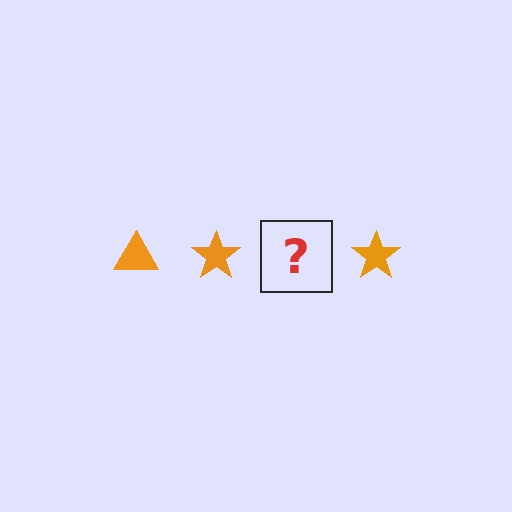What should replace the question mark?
The question mark should be replaced with an orange triangle.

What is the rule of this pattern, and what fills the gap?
The rule is that the pattern cycles through triangle, star shapes in orange. The gap should be filled with an orange triangle.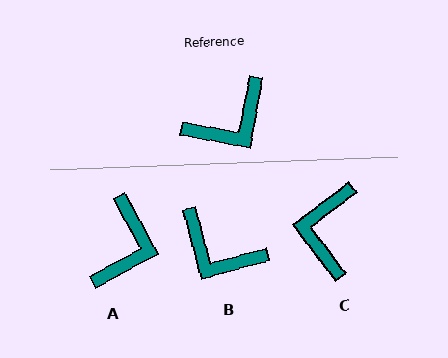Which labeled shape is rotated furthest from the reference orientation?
C, about 132 degrees away.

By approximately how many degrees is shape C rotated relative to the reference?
Approximately 132 degrees clockwise.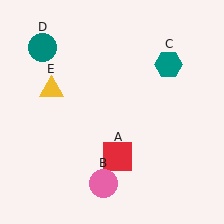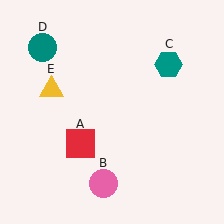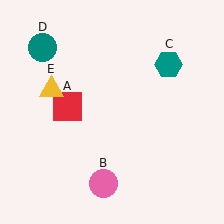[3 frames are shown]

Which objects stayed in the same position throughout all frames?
Pink circle (object B) and teal hexagon (object C) and teal circle (object D) and yellow triangle (object E) remained stationary.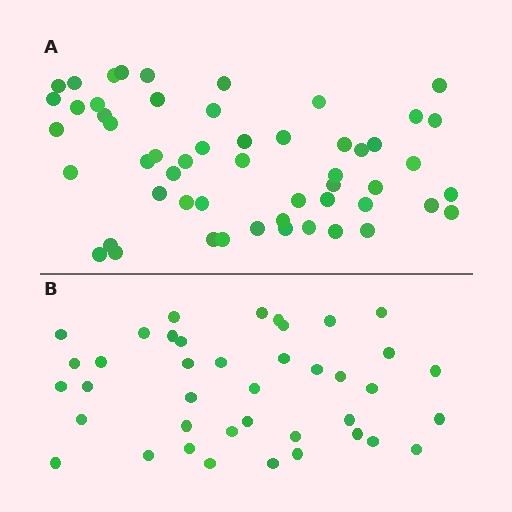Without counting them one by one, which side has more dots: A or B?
Region A (the top region) has more dots.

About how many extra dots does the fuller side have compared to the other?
Region A has approximately 15 more dots than region B.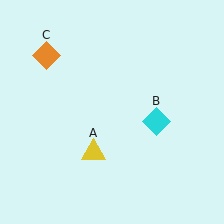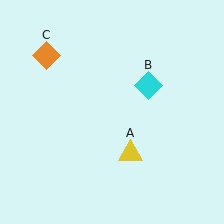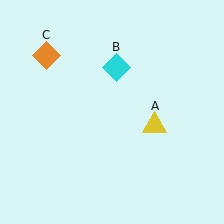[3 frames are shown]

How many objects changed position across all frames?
2 objects changed position: yellow triangle (object A), cyan diamond (object B).